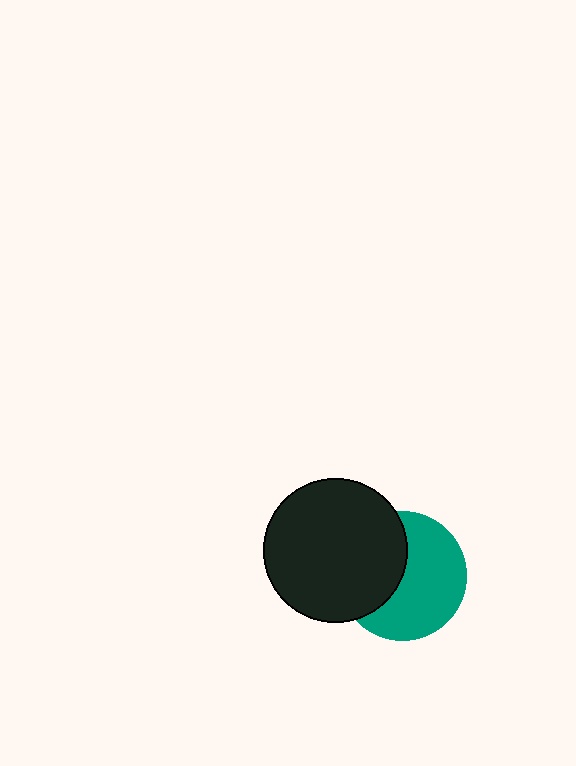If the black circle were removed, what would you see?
You would see the complete teal circle.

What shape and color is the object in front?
The object in front is a black circle.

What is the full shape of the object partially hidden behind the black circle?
The partially hidden object is a teal circle.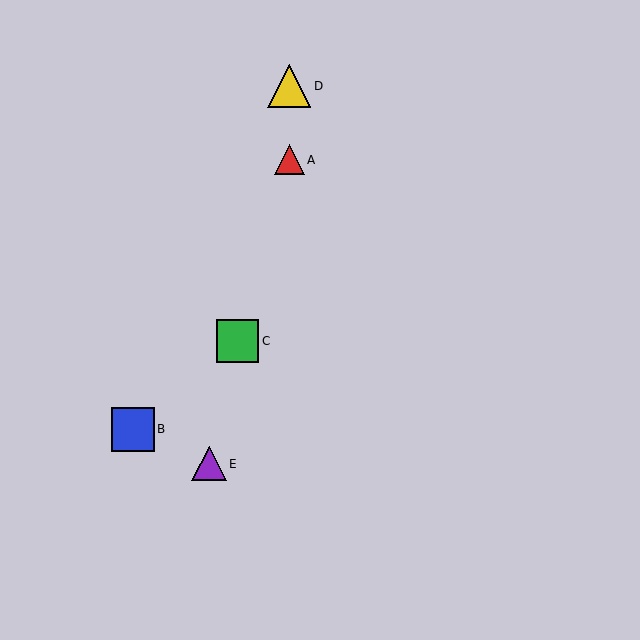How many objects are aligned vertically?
2 objects (A, D) are aligned vertically.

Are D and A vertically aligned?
Yes, both are at x≈289.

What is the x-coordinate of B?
Object B is at x≈133.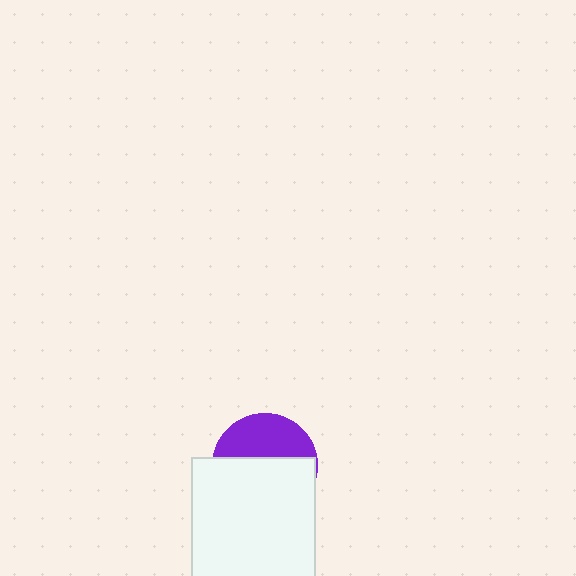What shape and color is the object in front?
The object in front is a white rectangle.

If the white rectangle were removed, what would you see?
You would see the complete purple circle.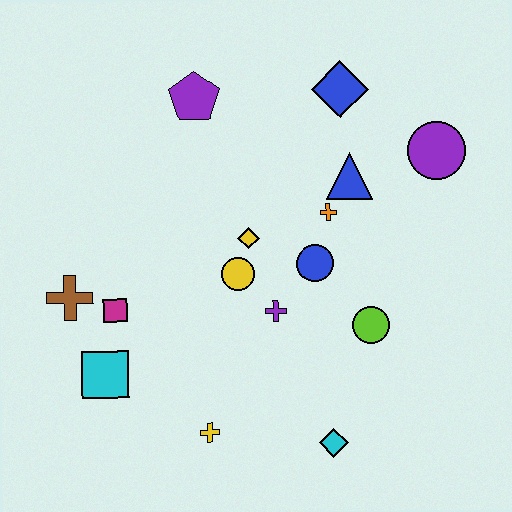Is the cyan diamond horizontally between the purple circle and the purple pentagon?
Yes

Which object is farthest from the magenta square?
The purple circle is farthest from the magenta square.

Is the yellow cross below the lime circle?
Yes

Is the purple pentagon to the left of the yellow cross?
Yes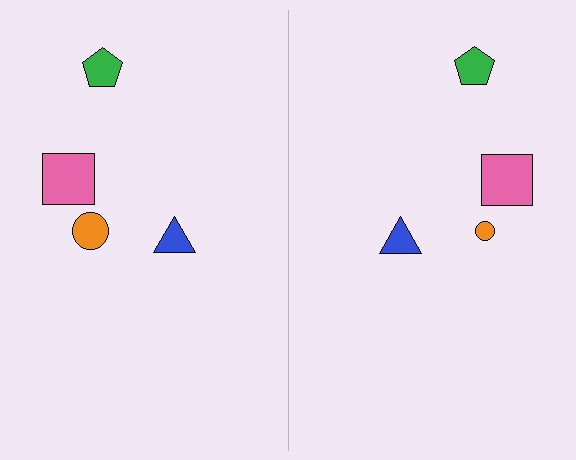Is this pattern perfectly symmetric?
No, the pattern is not perfectly symmetric. The orange circle on the right side has a different size than its mirror counterpart.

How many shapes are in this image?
There are 8 shapes in this image.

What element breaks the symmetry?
The orange circle on the right side has a different size than its mirror counterpart.